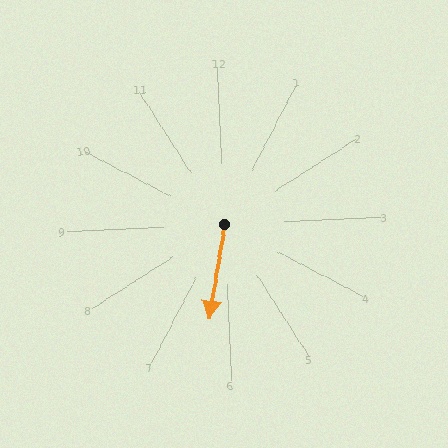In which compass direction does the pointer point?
South.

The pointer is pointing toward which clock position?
Roughly 6 o'clock.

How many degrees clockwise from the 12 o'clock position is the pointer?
Approximately 192 degrees.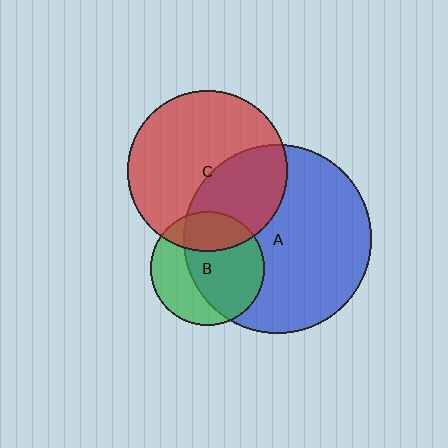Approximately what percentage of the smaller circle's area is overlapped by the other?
Approximately 65%.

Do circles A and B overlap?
Yes.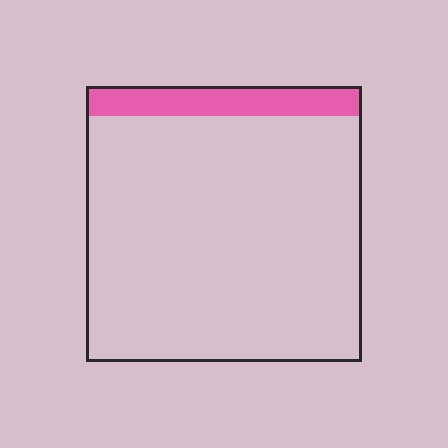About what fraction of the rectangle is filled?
About one tenth (1/10).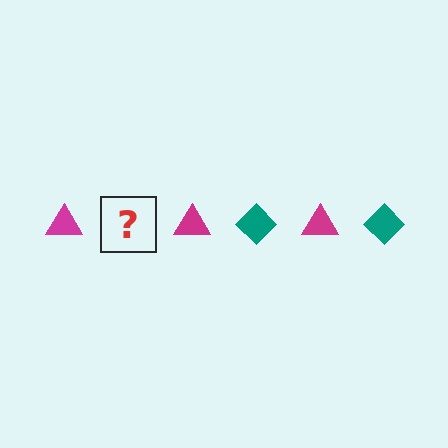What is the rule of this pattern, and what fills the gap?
The rule is that the pattern alternates between magenta triangle and teal diamond. The gap should be filled with a teal diamond.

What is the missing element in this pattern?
The missing element is a teal diamond.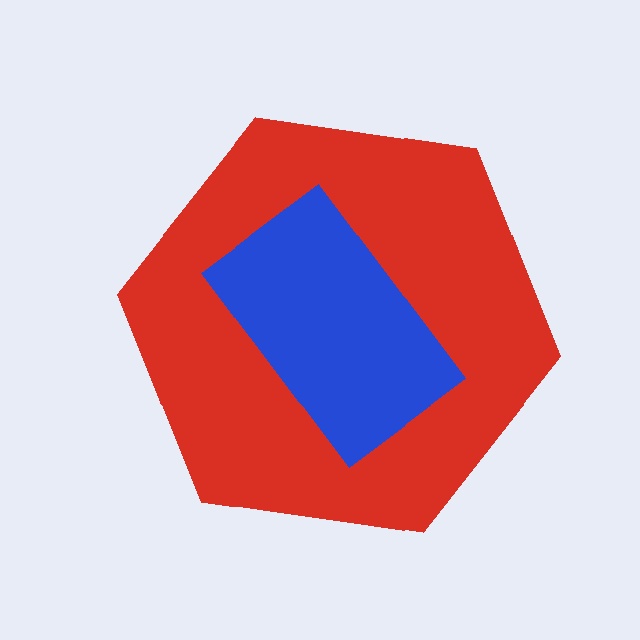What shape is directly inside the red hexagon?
The blue rectangle.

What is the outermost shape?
The red hexagon.